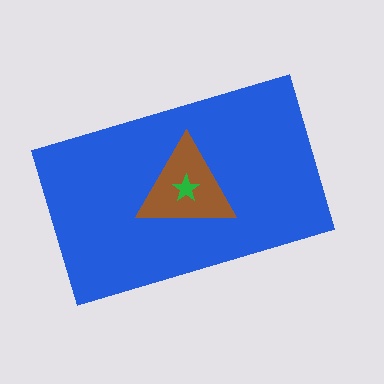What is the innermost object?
The green star.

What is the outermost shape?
The blue rectangle.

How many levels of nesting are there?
3.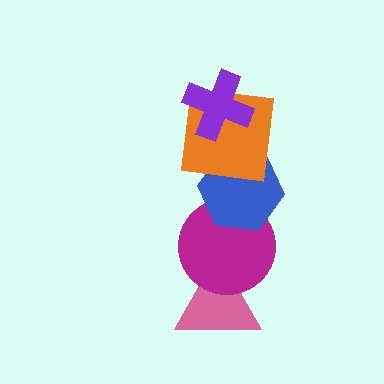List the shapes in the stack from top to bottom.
From top to bottom: the purple cross, the orange square, the blue hexagon, the magenta circle, the pink triangle.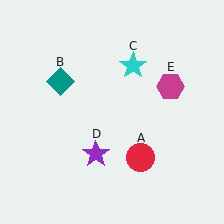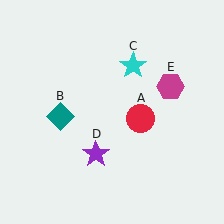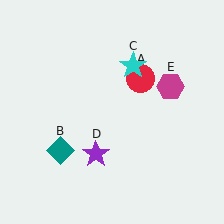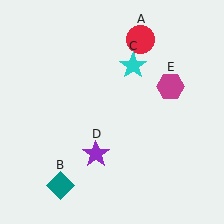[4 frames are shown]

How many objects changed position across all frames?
2 objects changed position: red circle (object A), teal diamond (object B).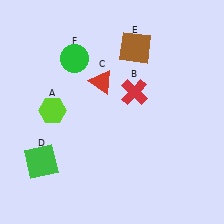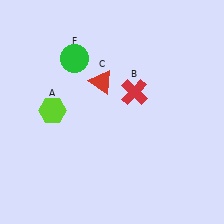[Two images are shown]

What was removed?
The brown square (E), the green square (D) were removed in Image 2.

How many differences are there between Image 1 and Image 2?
There are 2 differences between the two images.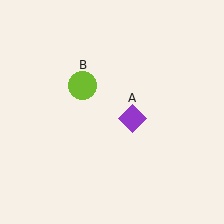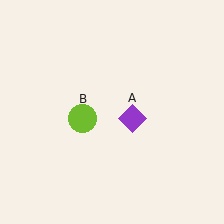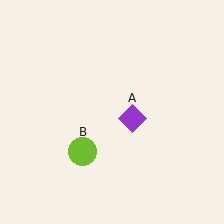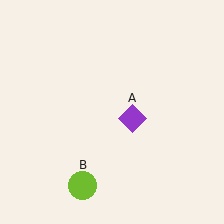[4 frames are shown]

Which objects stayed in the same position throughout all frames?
Purple diamond (object A) remained stationary.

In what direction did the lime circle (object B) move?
The lime circle (object B) moved down.